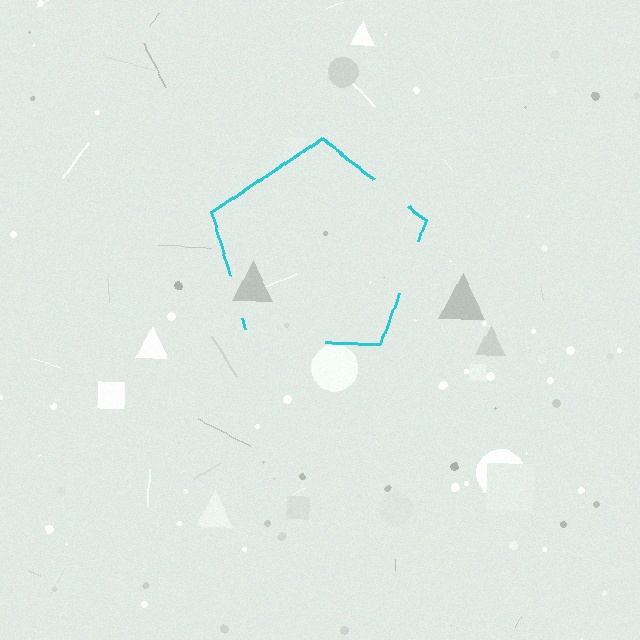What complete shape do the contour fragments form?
The contour fragments form a pentagon.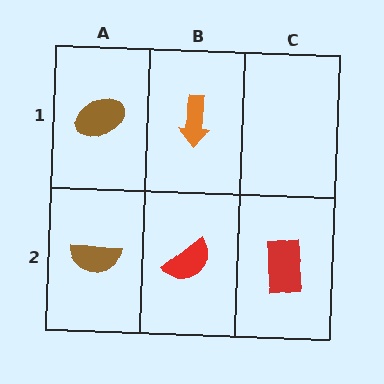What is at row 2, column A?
A brown semicircle.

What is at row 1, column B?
An orange arrow.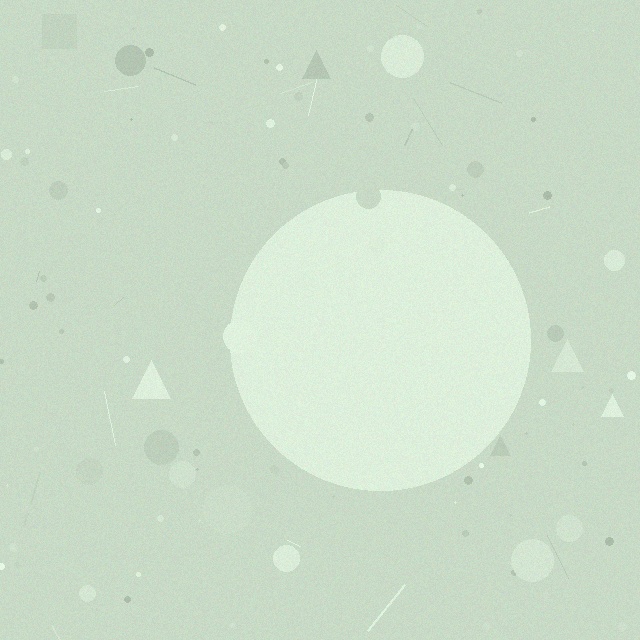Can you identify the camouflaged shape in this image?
The camouflaged shape is a circle.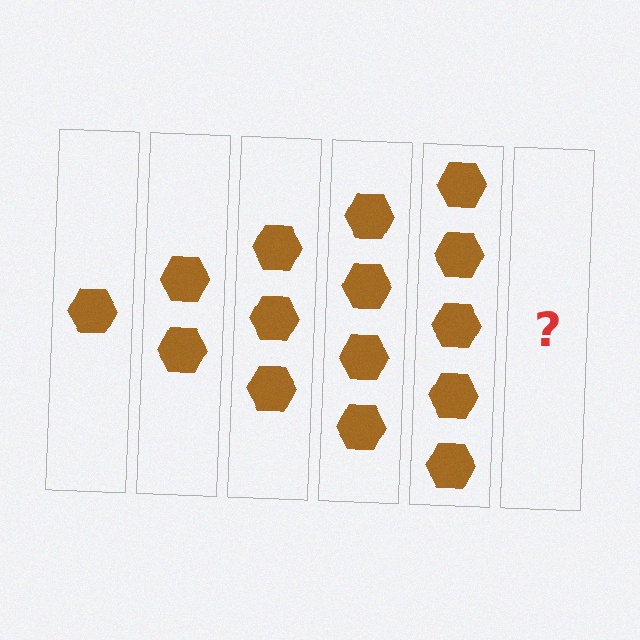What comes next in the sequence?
The next element should be 6 hexagons.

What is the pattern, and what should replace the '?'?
The pattern is that each step adds one more hexagon. The '?' should be 6 hexagons.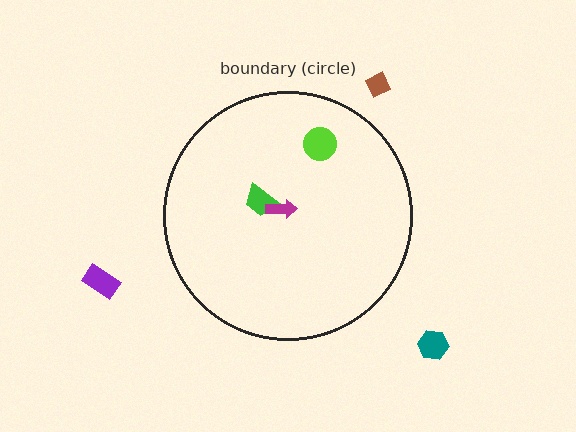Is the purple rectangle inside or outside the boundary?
Outside.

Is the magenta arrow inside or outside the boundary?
Inside.